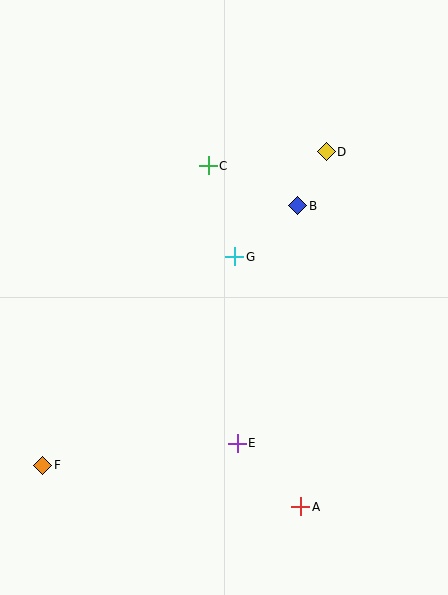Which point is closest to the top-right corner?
Point D is closest to the top-right corner.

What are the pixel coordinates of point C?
Point C is at (208, 166).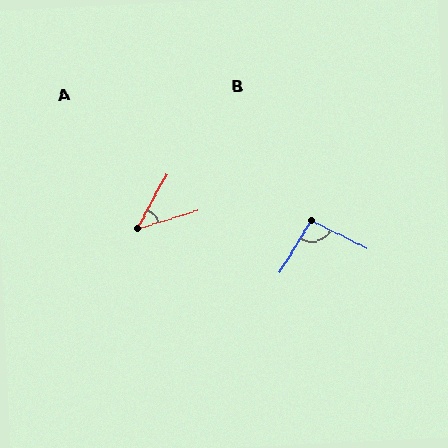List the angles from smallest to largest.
A (45°), B (95°).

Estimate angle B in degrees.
Approximately 95 degrees.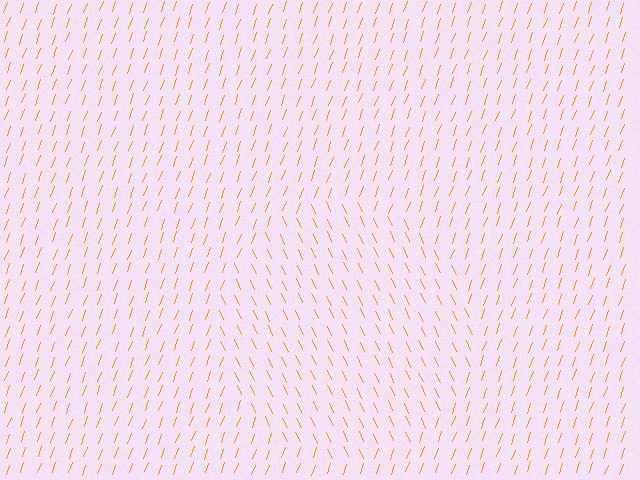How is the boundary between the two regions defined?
The boundary is defined purely by a change in line orientation (approximately 45 degrees difference). All lines are the same color and thickness.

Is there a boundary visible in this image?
Yes, there is a texture boundary formed by a change in line orientation.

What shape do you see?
I see a circle.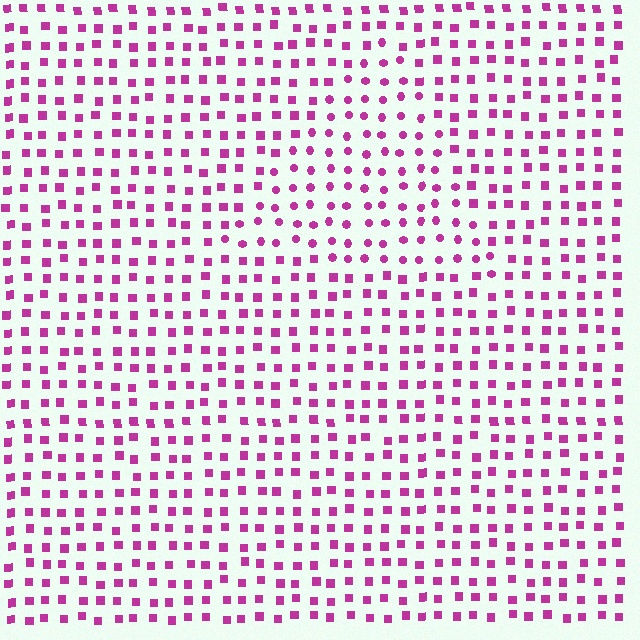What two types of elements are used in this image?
The image uses circles inside the triangle region and squares outside it.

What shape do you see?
I see a triangle.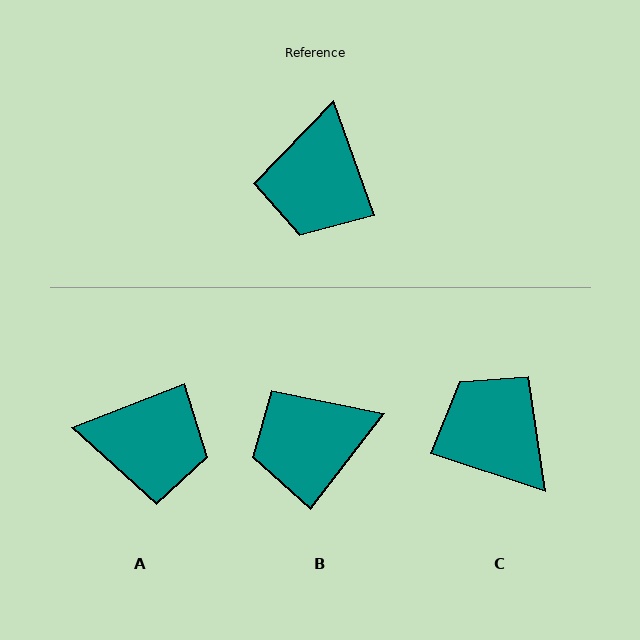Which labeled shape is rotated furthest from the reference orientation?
C, about 128 degrees away.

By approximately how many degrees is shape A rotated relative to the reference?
Approximately 92 degrees counter-clockwise.